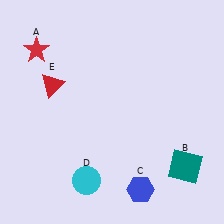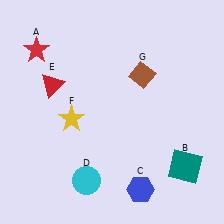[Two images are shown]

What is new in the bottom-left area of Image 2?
A yellow star (F) was added in the bottom-left area of Image 2.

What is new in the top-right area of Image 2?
A brown diamond (G) was added in the top-right area of Image 2.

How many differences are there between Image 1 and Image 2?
There are 2 differences between the two images.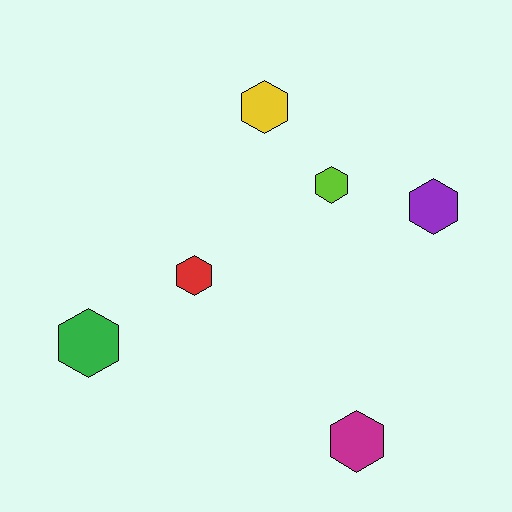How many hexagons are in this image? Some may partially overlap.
There are 6 hexagons.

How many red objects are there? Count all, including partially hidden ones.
There is 1 red object.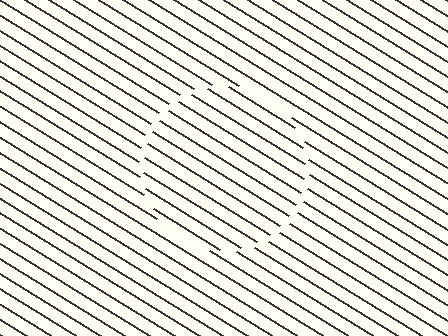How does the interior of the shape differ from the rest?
The interior of the shape contains the same grating, shifted by half a period — the contour is defined by the phase discontinuity where line-ends from the inner and outer gratings abut.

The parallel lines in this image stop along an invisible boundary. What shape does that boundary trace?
An illusory circle. The interior of the shape contains the same grating, shifted by half a period — the contour is defined by the phase discontinuity where line-ends from the inner and outer gratings abut.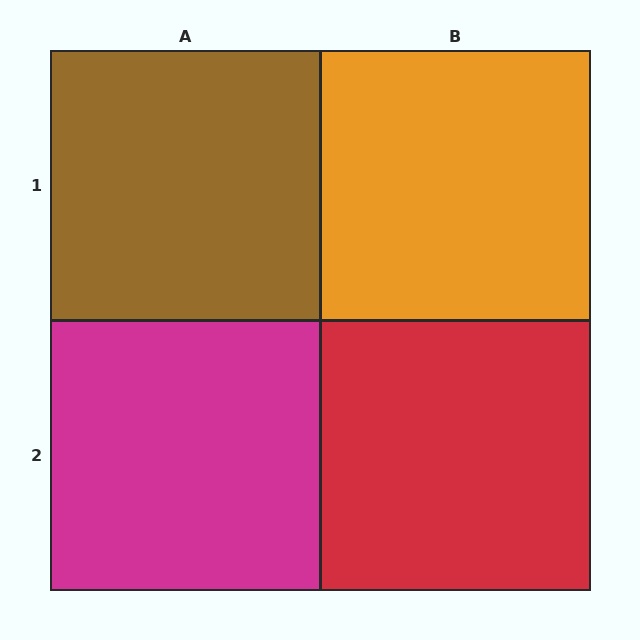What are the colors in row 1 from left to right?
Brown, orange.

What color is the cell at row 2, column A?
Magenta.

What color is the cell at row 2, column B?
Red.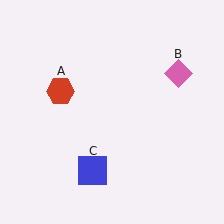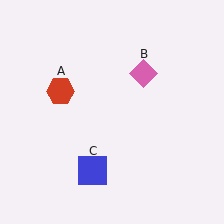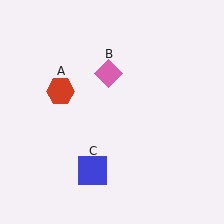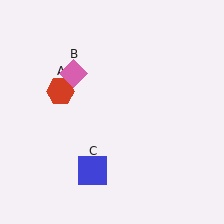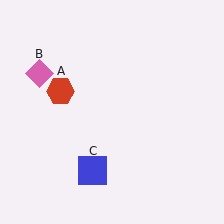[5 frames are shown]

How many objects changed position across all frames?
1 object changed position: pink diamond (object B).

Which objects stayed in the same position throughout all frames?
Red hexagon (object A) and blue square (object C) remained stationary.